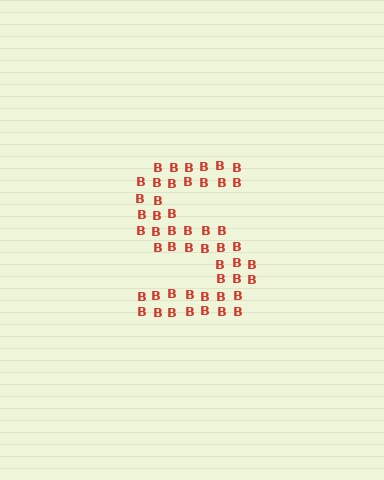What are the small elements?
The small elements are letter B's.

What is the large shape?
The large shape is the letter S.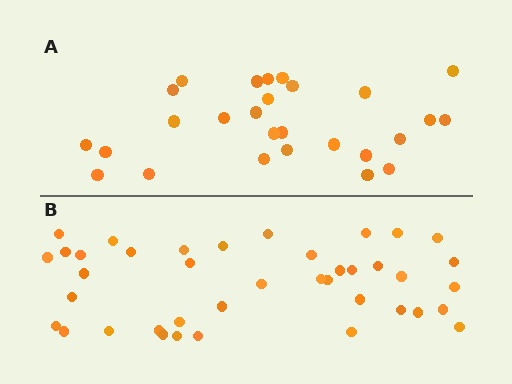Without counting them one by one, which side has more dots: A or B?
Region B (the bottom region) has more dots.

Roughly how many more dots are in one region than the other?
Region B has approximately 15 more dots than region A.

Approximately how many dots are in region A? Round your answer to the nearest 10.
About 30 dots. (The exact count is 27, which rounds to 30.)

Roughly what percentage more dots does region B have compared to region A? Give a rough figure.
About 50% more.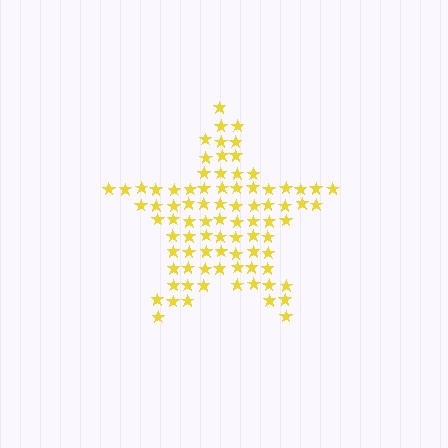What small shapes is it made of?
It is made of small stars.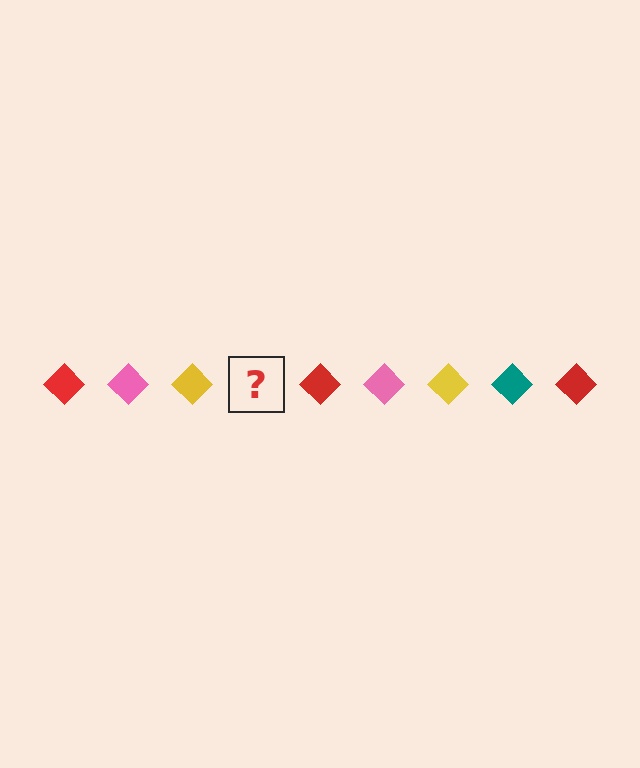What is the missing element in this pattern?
The missing element is a teal diamond.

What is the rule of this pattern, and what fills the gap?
The rule is that the pattern cycles through red, pink, yellow, teal diamonds. The gap should be filled with a teal diamond.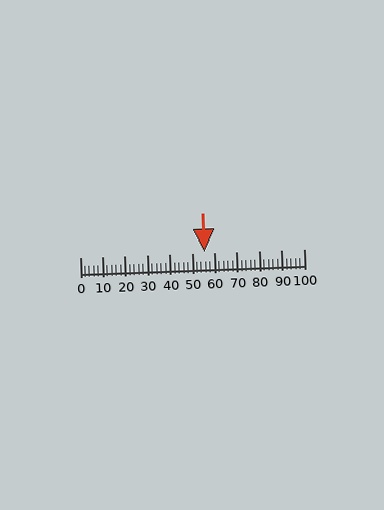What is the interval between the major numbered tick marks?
The major tick marks are spaced 10 units apart.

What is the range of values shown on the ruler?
The ruler shows values from 0 to 100.